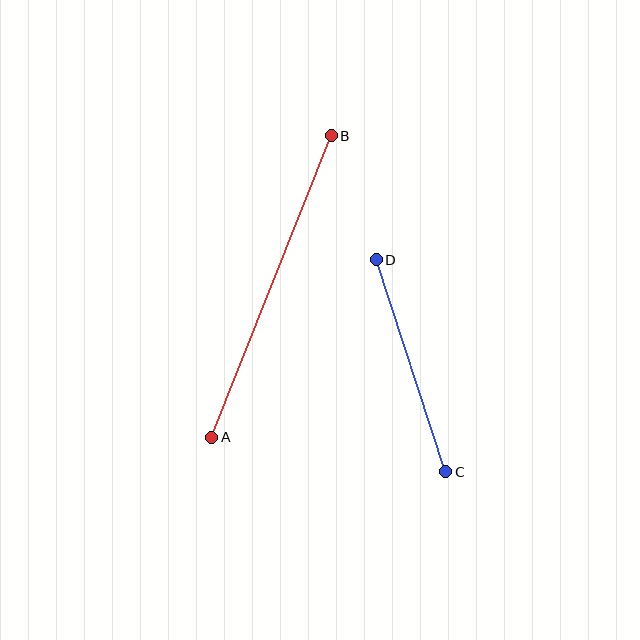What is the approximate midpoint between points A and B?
The midpoint is at approximately (272, 287) pixels.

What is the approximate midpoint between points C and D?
The midpoint is at approximately (411, 366) pixels.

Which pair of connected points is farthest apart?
Points A and B are farthest apart.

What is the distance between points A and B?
The distance is approximately 324 pixels.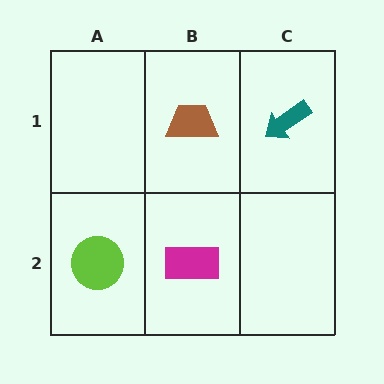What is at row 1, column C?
A teal arrow.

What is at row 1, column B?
A brown trapezoid.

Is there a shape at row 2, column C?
No, that cell is empty.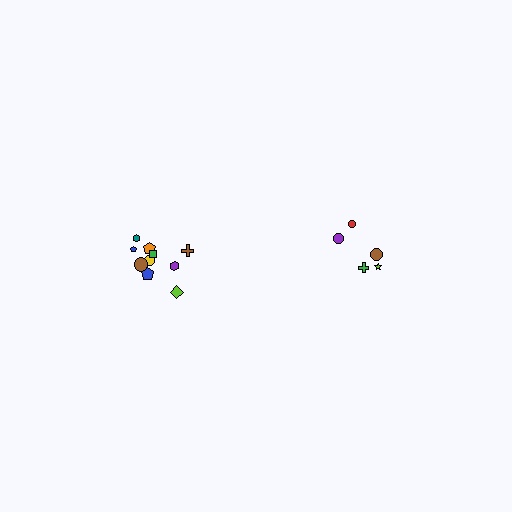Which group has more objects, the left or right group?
The left group.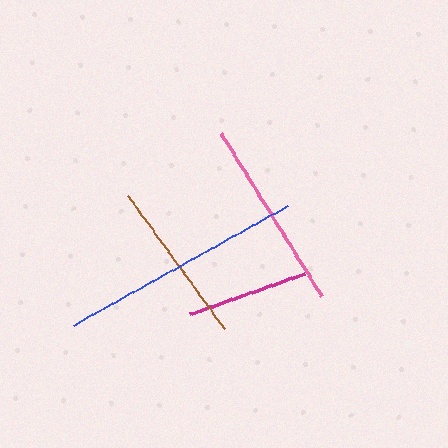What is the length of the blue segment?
The blue segment is approximately 245 pixels long.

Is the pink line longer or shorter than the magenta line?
The pink line is longer than the magenta line.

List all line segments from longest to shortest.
From longest to shortest: blue, pink, brown, magenta.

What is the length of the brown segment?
The brown segment is approximately 164 pixels long.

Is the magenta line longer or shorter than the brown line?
The brown line is longer than the magenta line.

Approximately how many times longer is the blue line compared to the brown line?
The blue line is approximately 1.5 times the length of the brown line.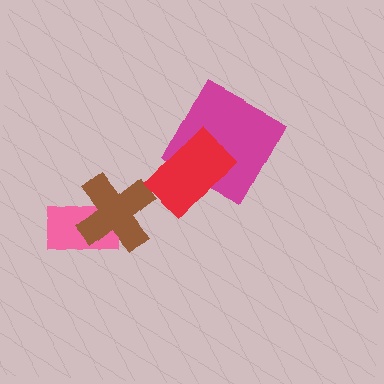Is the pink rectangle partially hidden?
Yes, it is partially covered by another shape.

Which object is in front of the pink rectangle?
The brown cross is in front of the pink rectangle.